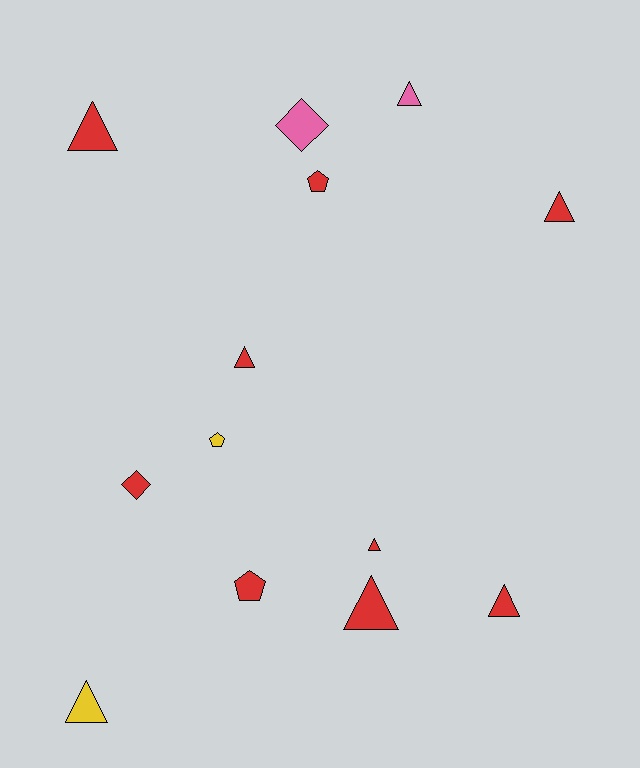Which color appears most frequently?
Red, with 9 objects.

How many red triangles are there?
There are 6 red triangles.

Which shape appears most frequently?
Triangle, with 8 objects.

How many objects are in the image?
There are 13 objects.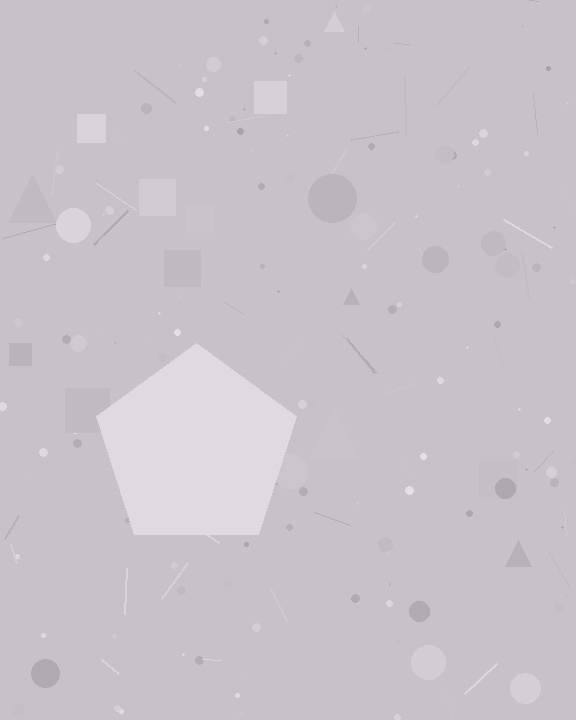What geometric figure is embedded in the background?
A pentagon is embedded in the background.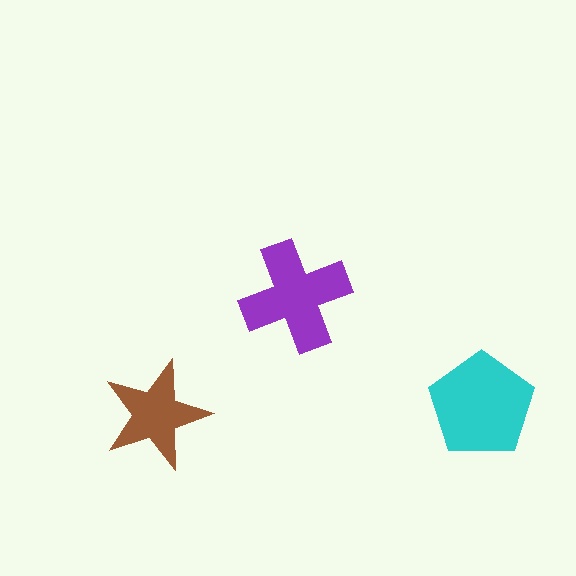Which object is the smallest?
The brown star.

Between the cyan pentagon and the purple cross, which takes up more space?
The cyan pentagon.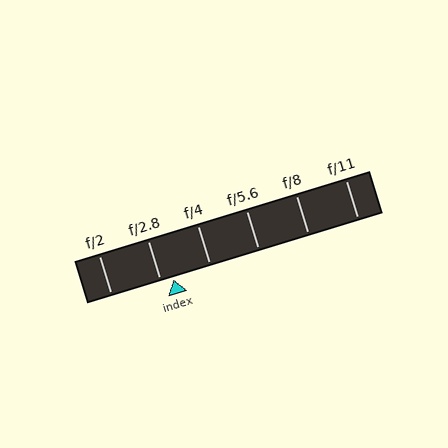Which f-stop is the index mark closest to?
The index mark is closest to f/2.8.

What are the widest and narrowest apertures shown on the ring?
The widest aperture shown is f/2 and the narrowest is f/11.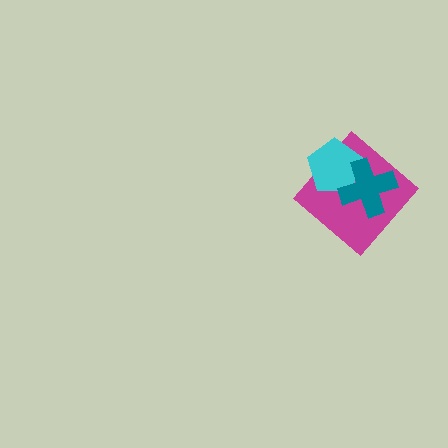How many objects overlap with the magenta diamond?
2 objects overlap with the magenta diamond.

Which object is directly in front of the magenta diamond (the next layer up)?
The cyan pentagon is directly in front of the magenta diamond.